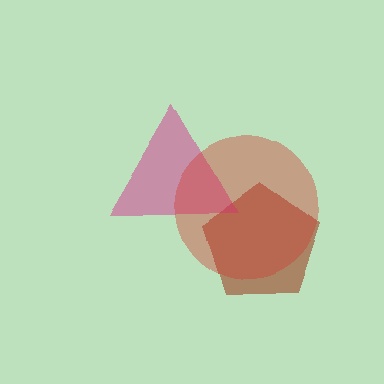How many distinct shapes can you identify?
There are 3 distinct shapes: a brown pentagon, a magenta triangle, a red circle.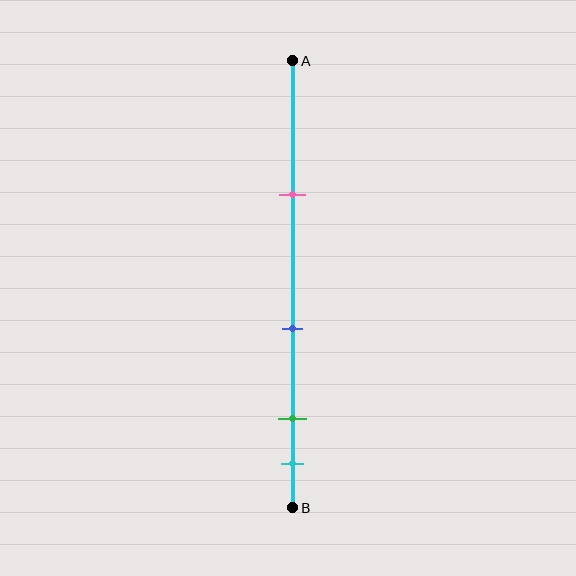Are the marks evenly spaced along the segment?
No, the marks are not evenly spaced.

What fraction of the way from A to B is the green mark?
The green mark is approximately 80% (0.8) of the way from A to B.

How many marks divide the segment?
There are 4 marks dividing the segment.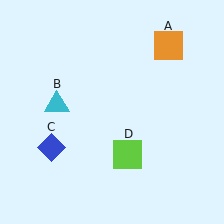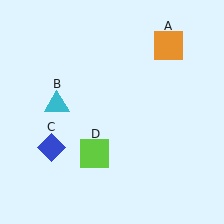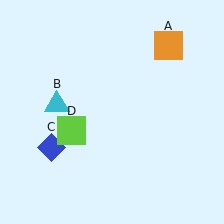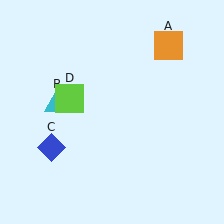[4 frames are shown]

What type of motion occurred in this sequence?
The lime square (object D) rotated clockwise around the center of the scene.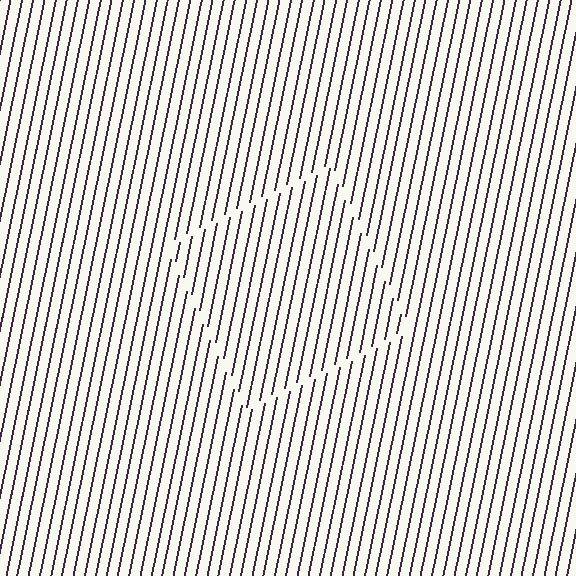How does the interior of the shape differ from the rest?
The interior of the shape contains the same grating, shifted by half a period — the contour is defined by the phase discontinuity where line-ends from the inner and outer gratings abut.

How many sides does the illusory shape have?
4 sides — the line-ends trace a square.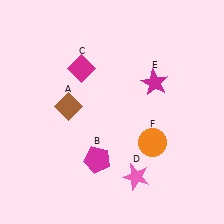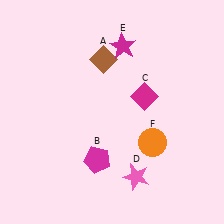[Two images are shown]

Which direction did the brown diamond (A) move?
The brown diamond (A) moved up.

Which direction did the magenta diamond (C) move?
The magenta diamond (C) moved right.